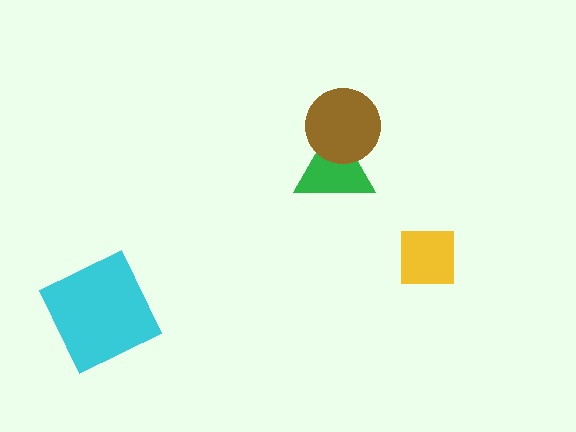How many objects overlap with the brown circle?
1 object overlaps with the brown circle.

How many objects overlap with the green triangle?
1 object overlaps with the green triangle.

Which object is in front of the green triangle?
The brown circle is in front of the green triangle.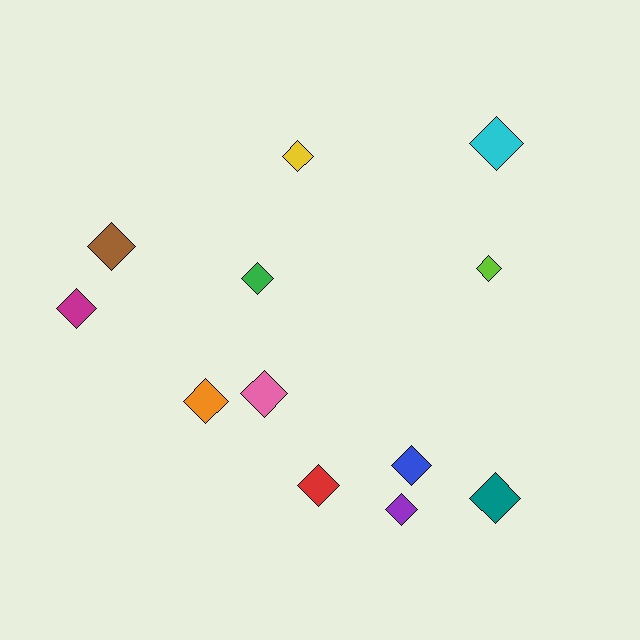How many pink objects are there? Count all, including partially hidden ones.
There is 1 pink object.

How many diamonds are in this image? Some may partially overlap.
There are 12 diamonds.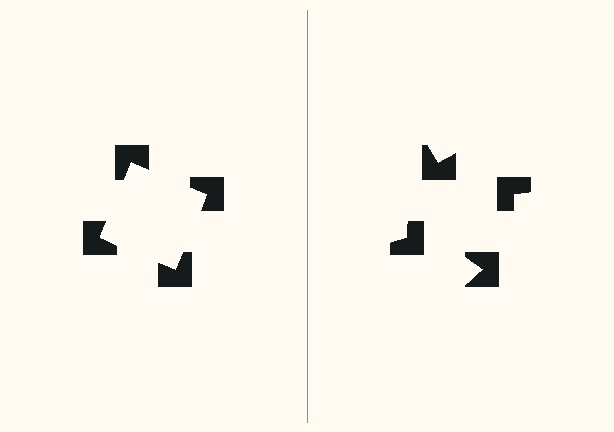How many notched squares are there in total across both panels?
8 — 4 on each side.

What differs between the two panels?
The notched squares are positioned identically on both sides; only the wedge orientations differ. On the left they align to a square; on the right they are misaligned.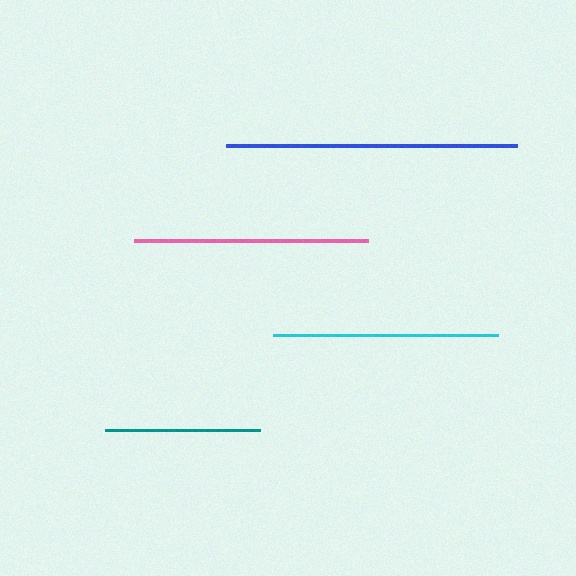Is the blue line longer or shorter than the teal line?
The blue line is longer than the teal line.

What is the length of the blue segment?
The blue segment is approximately 290 pixels long.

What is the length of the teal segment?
The teal segment is approximately 154 pixels long.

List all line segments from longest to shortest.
From longest to shortest: blue, pink, cyan, teal.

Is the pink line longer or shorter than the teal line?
The pink line is longer than the teal line.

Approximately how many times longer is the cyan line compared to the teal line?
The cyan line is approximately 1.5 times the length of the teal line.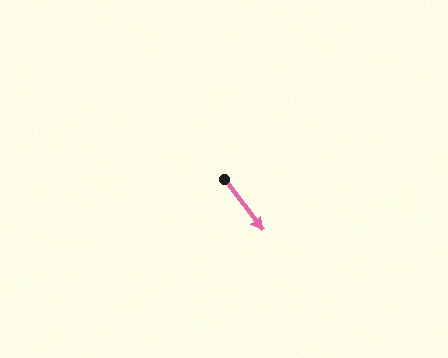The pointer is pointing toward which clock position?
Roughly 5 o'clock.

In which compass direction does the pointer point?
Southeast.